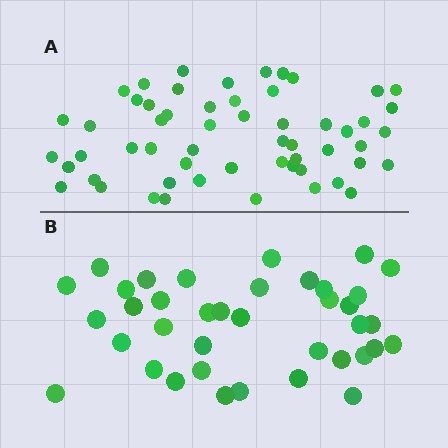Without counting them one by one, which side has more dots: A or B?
Region A (the top region) has more dots.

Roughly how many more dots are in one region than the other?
Region A has approximately 20 more dots than region B.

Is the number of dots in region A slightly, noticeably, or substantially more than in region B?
Region A has substantially more. The ratio is roughly 1.5 to 1.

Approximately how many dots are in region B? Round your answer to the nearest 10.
About 40 dots. (The exact count is 38, which rounds to 40.)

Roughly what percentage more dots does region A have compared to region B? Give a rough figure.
About 45% more.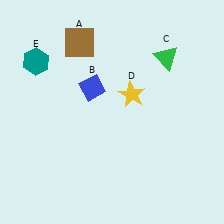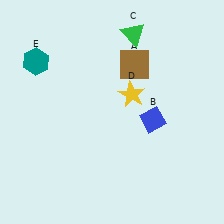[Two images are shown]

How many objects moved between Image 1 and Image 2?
3 objects moved between the two images.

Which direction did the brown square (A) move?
The brown square (A) moved right.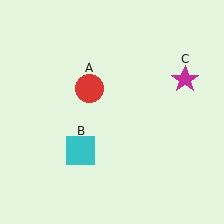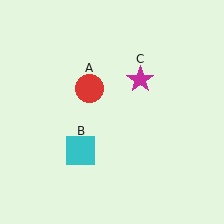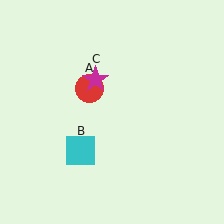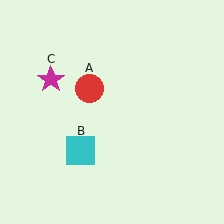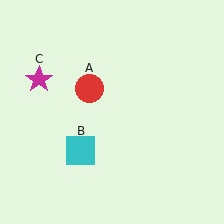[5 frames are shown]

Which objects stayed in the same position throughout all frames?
Red circle (object A) and cyan square (object B) remained stationary.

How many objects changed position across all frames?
1 object changed position: magenta star (object C).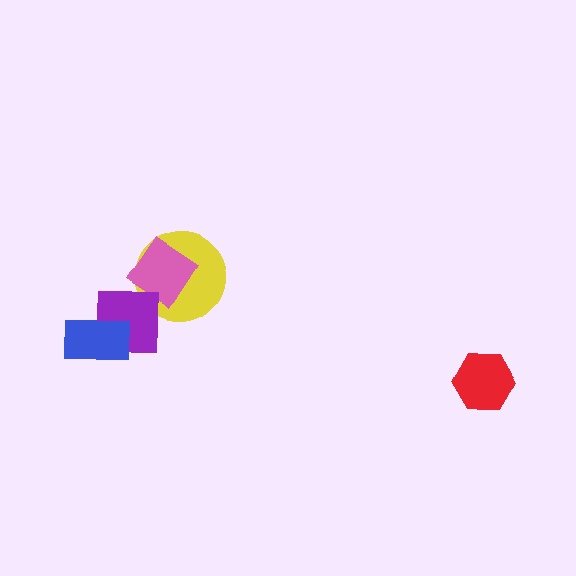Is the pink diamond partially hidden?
No, no other shape covers it.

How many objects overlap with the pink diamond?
1 object overlaps with the pink diamond.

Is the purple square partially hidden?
Yes, it is partially covered by another shape.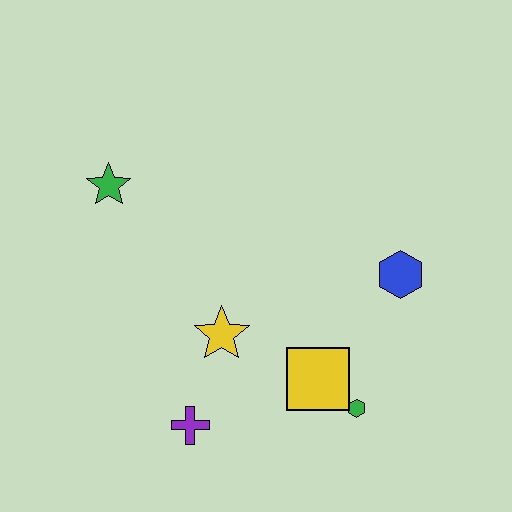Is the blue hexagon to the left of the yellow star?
No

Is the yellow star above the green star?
No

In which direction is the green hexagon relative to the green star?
The green hexagon is to the right of the green star.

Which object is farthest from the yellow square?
The green star is farthest from the yellow square.